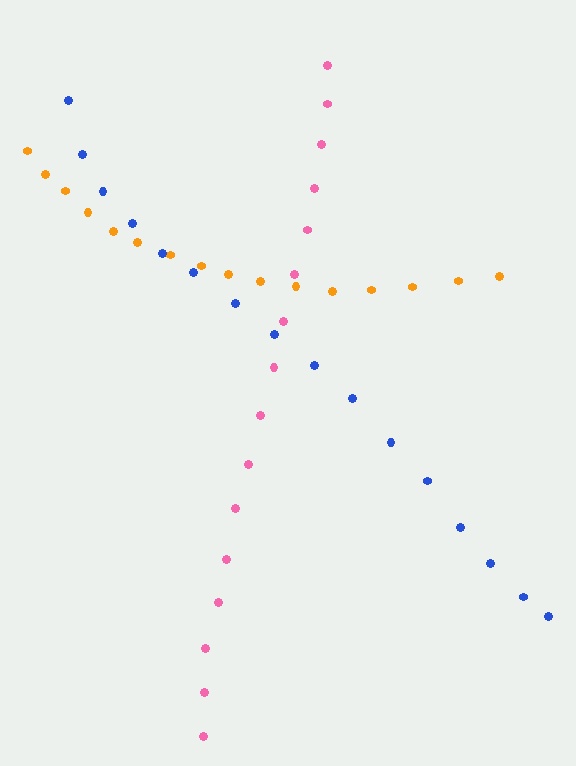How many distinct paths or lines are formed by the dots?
There are 3 distinct paths.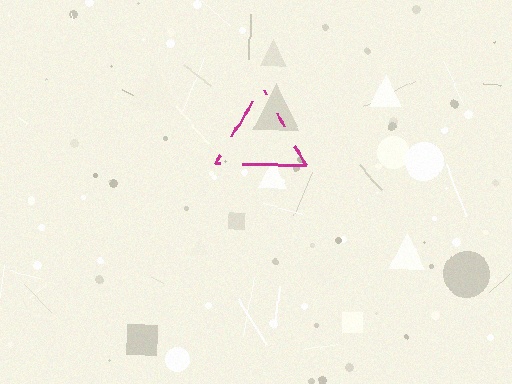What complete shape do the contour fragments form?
The contour fragments form a triangle.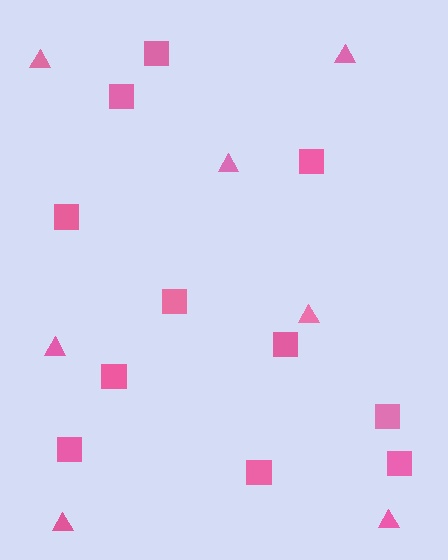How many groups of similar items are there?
There are 2 groups: one group of squares (11) and one group of triangles (7).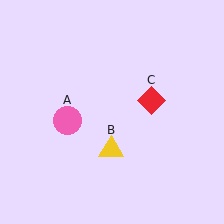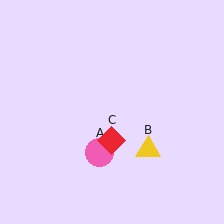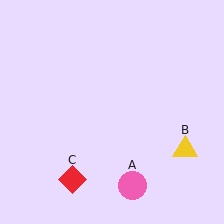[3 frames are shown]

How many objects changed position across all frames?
3 objects changed position: pink circle (object A), yellow triangle (object B), red diamond (object C).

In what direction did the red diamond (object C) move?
The red diamond (object C) moved down and to the left.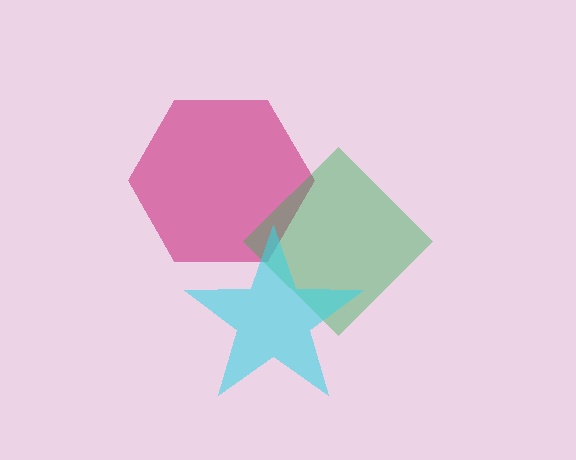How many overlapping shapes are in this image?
There are 3 overlapping shapes in the image.